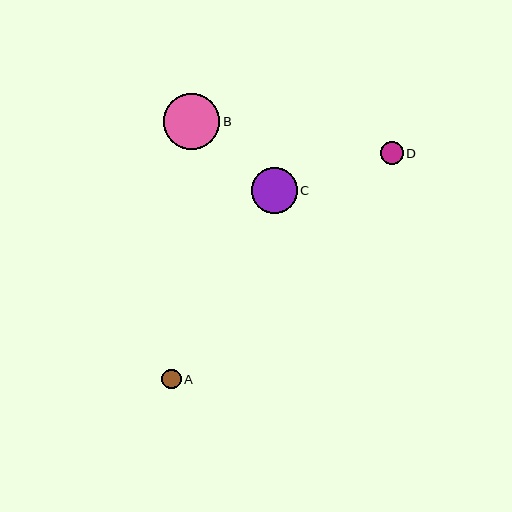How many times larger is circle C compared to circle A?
Circle C is approximately 2.3 times the size of circle A.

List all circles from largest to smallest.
From largest to smallest: B, C, D, A.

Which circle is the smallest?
Circle A is the smallest with a size of approximately 20 pixels.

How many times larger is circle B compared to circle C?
Circle B is approximately 1.2 times the size of circle C.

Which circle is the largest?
Circle B is the largest with a size of approximately 56 pixels.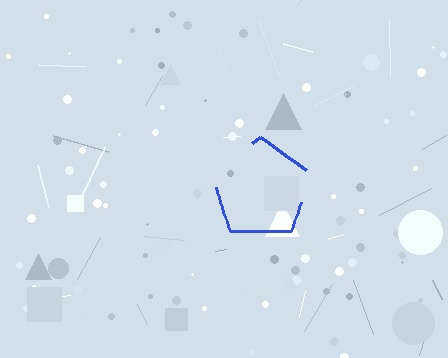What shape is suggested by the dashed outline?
The dashed outline suggests a pentagon.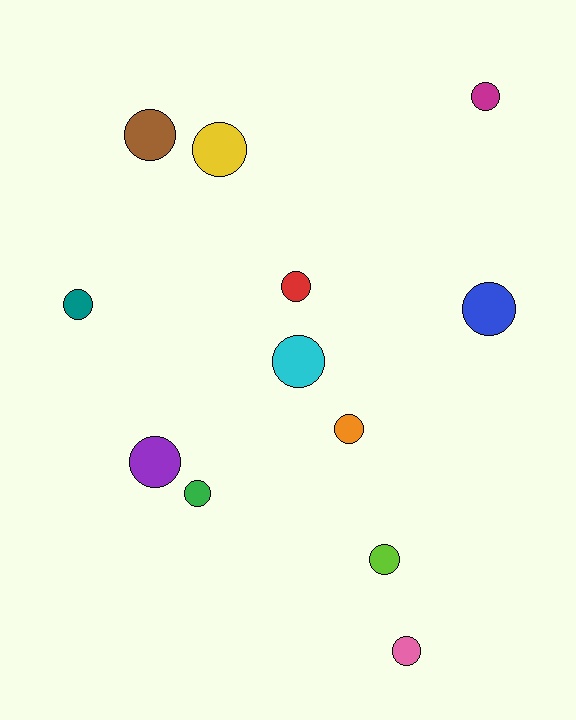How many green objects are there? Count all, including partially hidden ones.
There is 1 green object.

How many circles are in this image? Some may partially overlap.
There are 12 circles.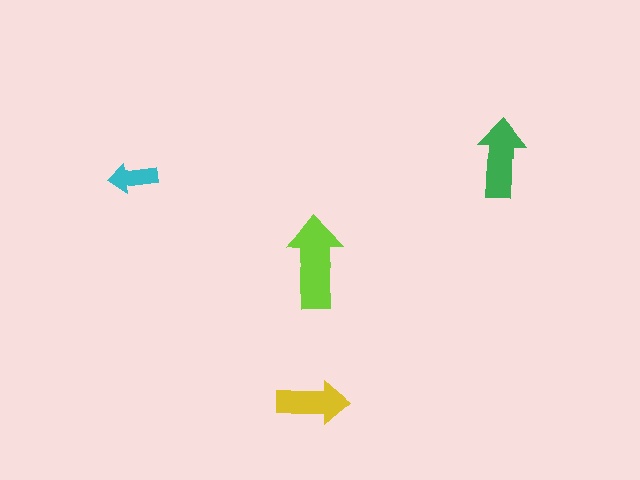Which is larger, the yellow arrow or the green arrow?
The green one.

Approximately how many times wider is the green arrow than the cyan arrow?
About 1.5 times wider.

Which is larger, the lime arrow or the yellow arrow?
The lime one.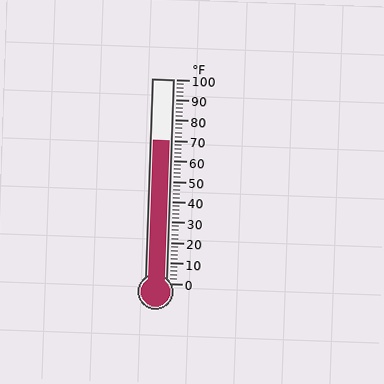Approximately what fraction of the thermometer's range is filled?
The thermometer is filled to approximately 70% of its range.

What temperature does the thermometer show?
The thermometer shows approximately 70°F.